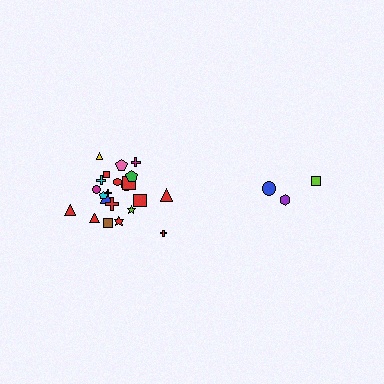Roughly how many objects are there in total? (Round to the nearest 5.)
Roughly 25 objects in total.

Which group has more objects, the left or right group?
The left group.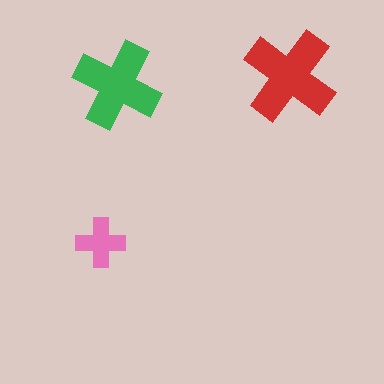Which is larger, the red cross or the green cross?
The red one.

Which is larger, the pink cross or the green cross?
The green one.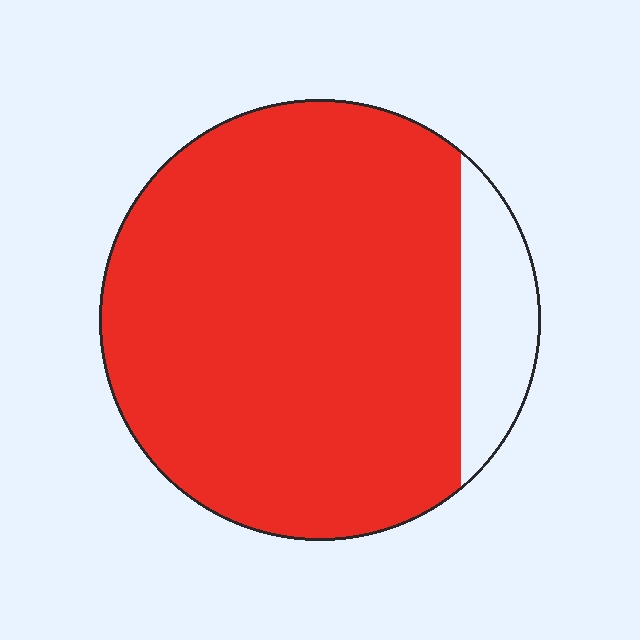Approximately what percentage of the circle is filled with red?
Approximately 90%.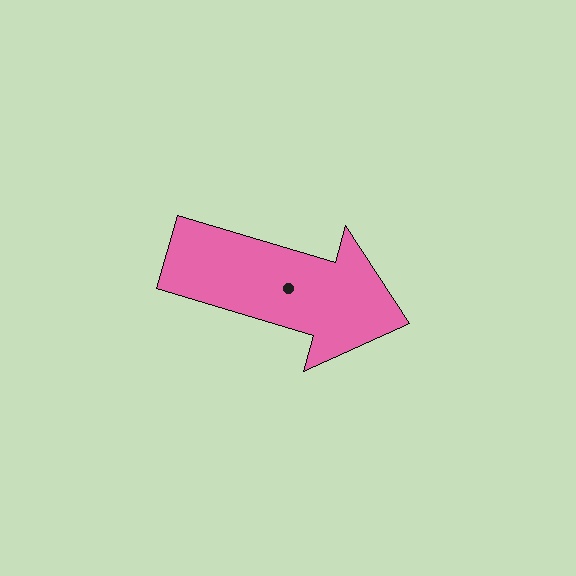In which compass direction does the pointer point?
East.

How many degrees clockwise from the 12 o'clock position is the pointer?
Approximately 106 degrees.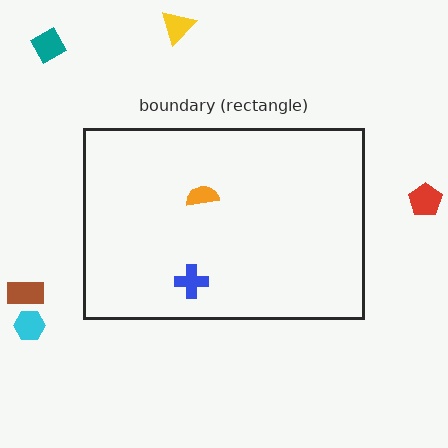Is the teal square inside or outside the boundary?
Outside.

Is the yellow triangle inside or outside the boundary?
Outside.